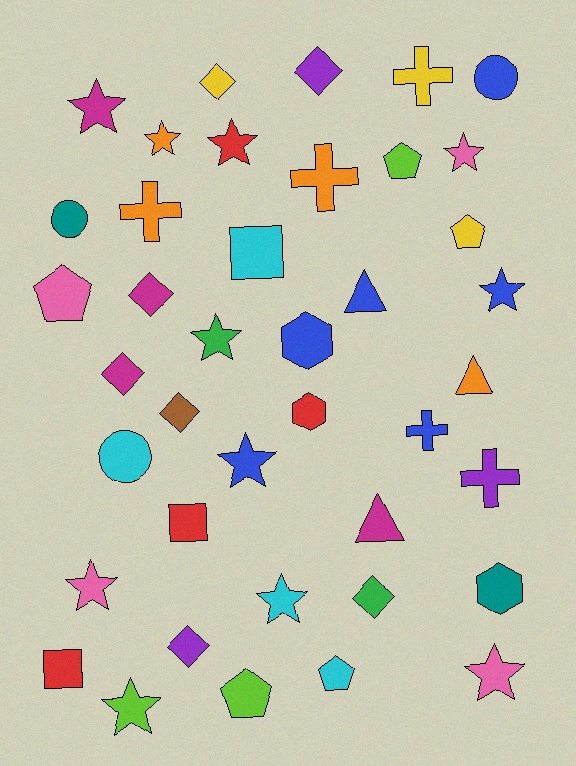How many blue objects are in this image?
There are 6 blue objects.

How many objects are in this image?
There are 40 objects.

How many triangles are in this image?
There are 3 triangles.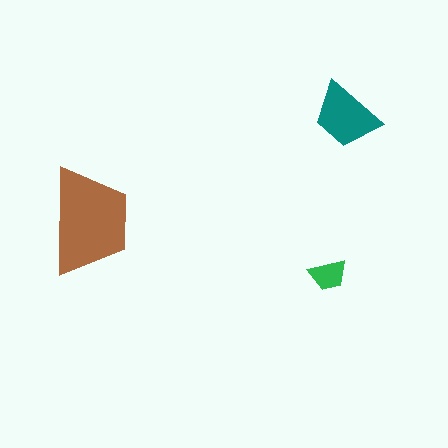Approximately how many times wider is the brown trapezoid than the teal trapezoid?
About 1.5 times wider.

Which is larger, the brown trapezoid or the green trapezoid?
The brown one.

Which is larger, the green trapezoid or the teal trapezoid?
The teal one.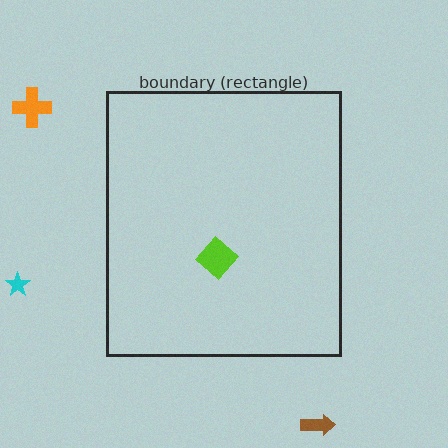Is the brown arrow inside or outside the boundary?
Outside.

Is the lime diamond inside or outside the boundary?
Inside.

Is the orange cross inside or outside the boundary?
Outside.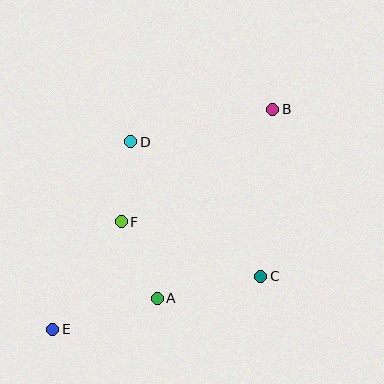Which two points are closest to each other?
Points D and F are closest to each other.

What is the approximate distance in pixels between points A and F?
The distance between A and F is approximately 84 pixels.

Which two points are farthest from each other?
Points B and E are farthest from each other.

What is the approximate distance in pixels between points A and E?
The distance between A and E is approximately 109 pixels.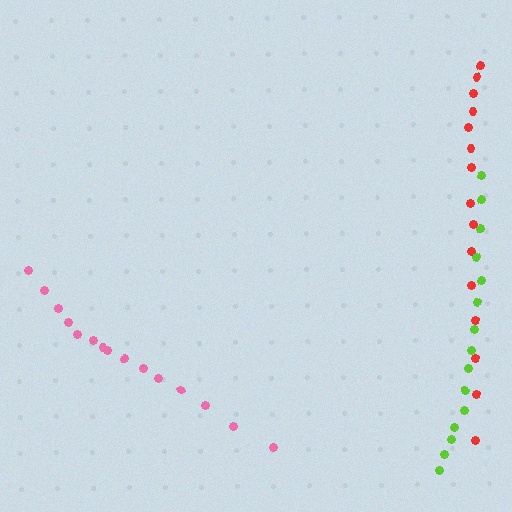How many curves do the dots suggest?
There are 3 distinct paths.